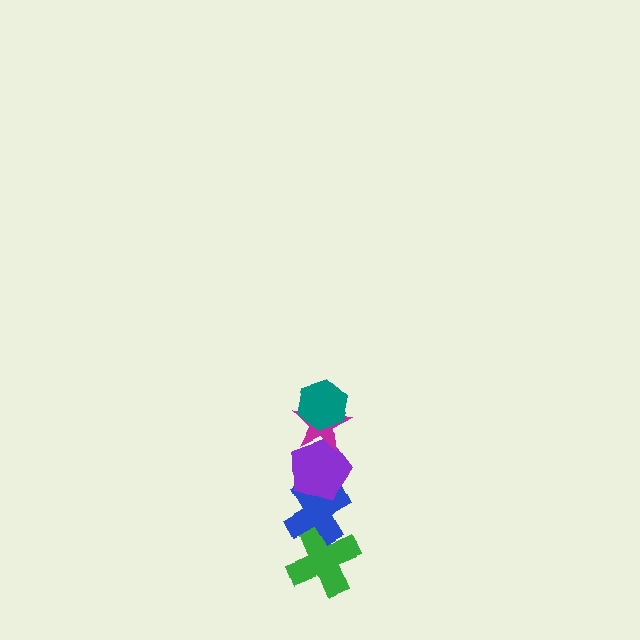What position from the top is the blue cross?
The blue cross is 4th from the top.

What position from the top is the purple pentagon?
The purple pentagon is 3rd from the top.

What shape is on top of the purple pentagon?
The magenta star is on top of the purple pentagon.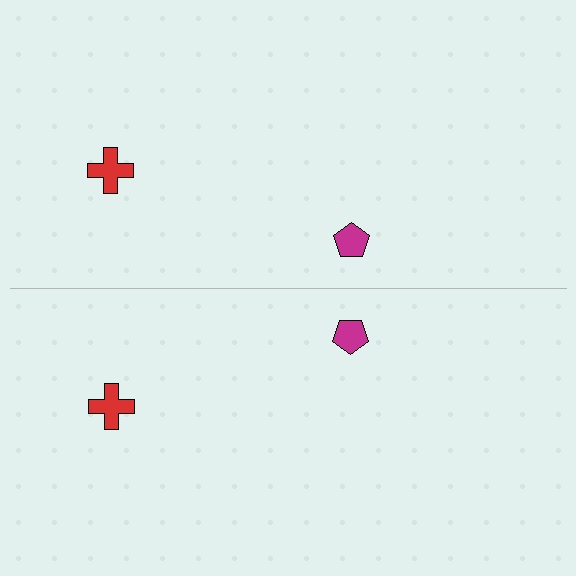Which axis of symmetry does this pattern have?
The pattern has a horizontal axis of symmetry running through the center of the image.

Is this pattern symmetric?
Yes, this pattern has bilateral (reflection) symmetry.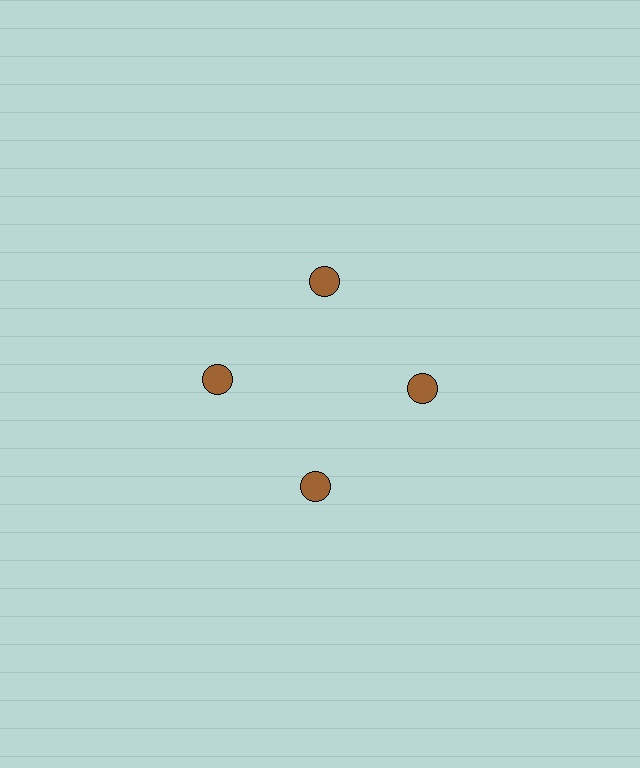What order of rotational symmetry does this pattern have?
This pattern has 4-fold rotational symmetry.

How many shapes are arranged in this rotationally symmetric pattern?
There are 4 shapes, arranged in 4 groups of 1.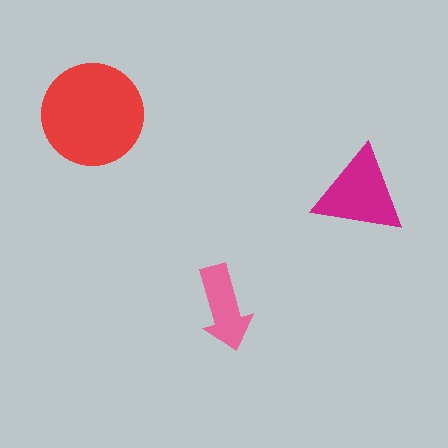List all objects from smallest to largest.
The pink arrow, the magenta triangle, the red circle.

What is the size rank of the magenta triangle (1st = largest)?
2nd.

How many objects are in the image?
There are 3 objects in the image.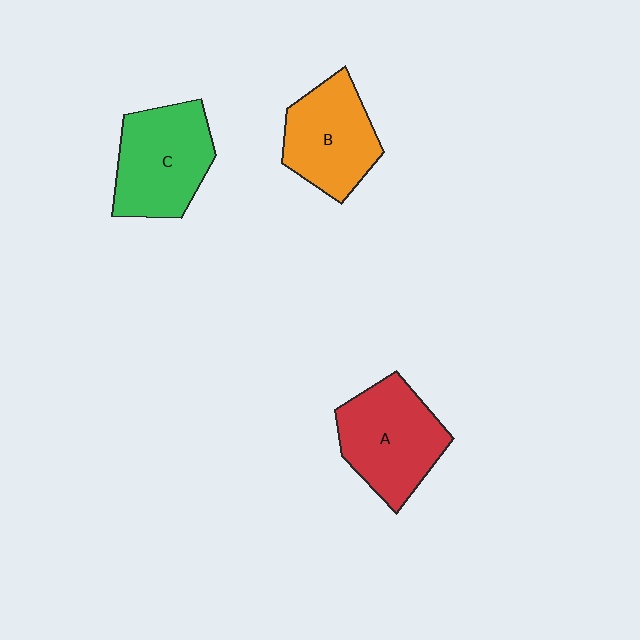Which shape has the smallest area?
Shape B (orange).